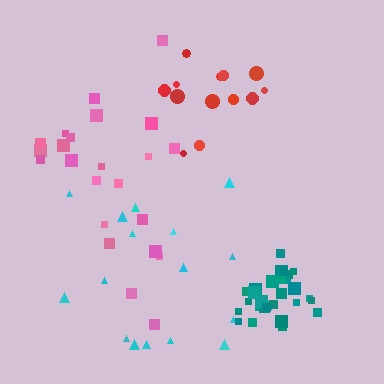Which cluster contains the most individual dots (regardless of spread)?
Teal (29).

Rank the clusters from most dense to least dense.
teal, red, pink, cyan.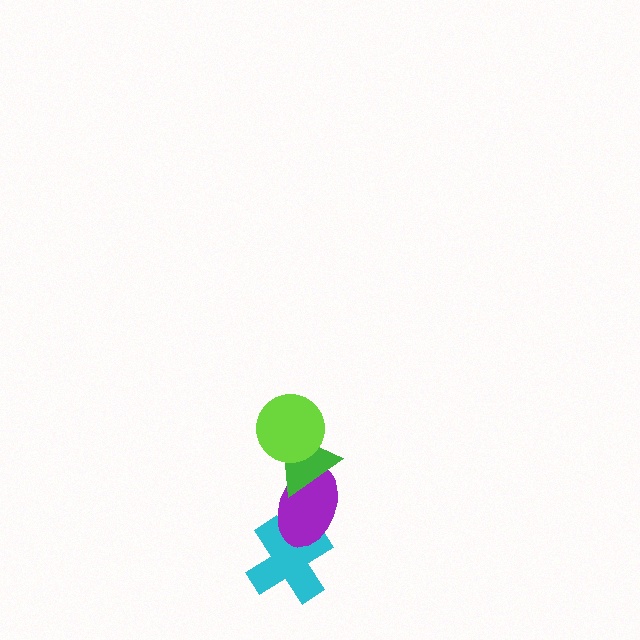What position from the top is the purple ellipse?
The purple ellipse is 3rd from the top.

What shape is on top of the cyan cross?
The purple ellipse is on top of the cyan cross.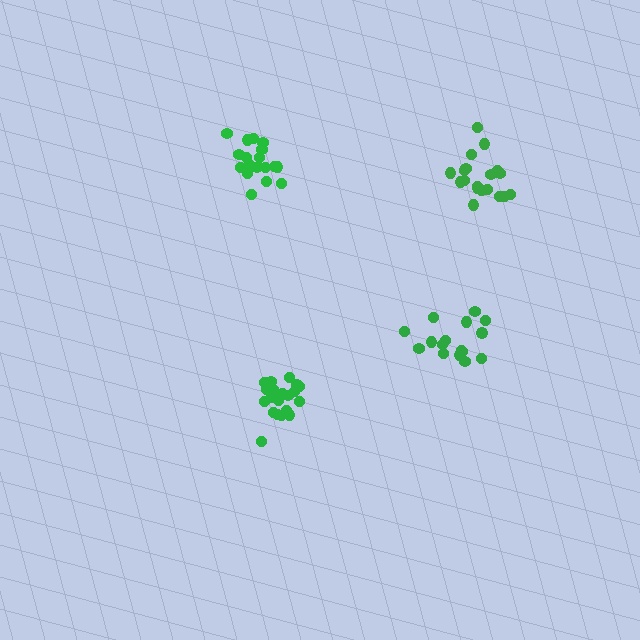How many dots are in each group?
Group 1: 21 dots, Group 2: 19 dots, Group 3: 19 dots, Group 4: 16 dots (75 total).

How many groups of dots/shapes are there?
There are 4 groups.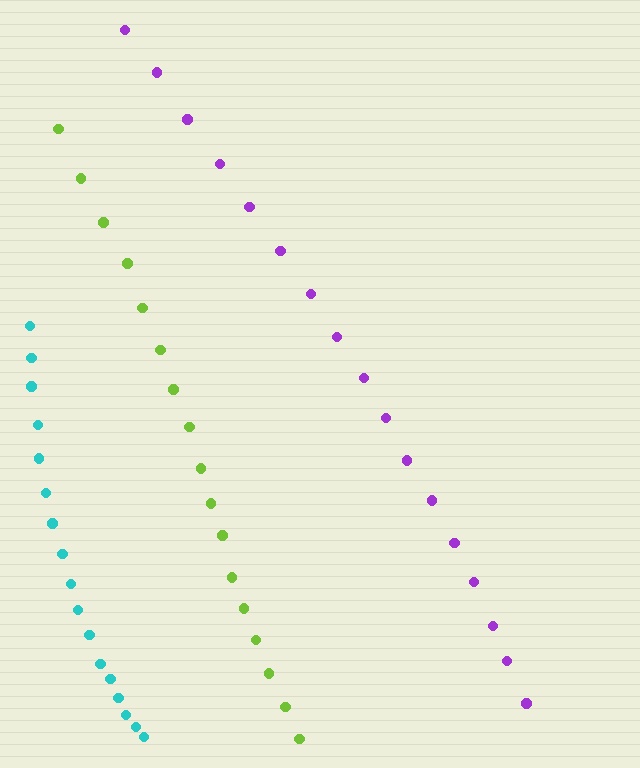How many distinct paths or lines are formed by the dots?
There are 3 distinct paths.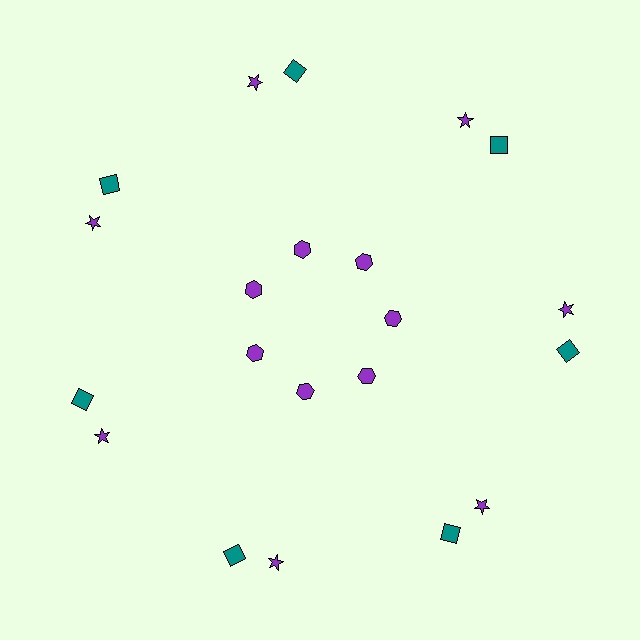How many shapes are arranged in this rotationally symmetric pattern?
There are 21 shapes, arranged in 7 groups of 3.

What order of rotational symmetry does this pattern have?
This pattern has 7-fold rotational symmetry.